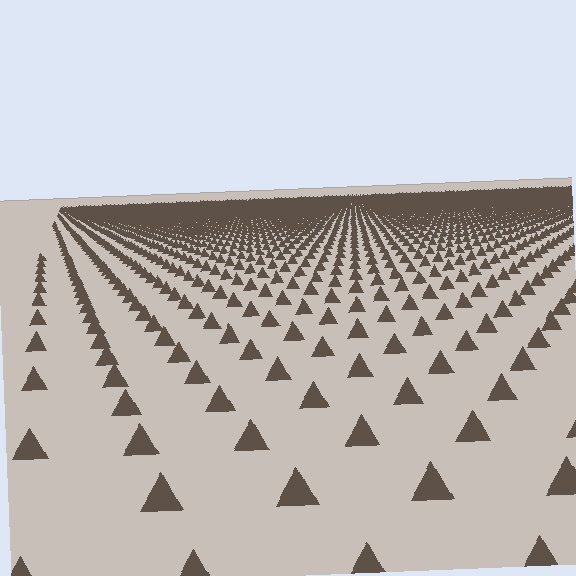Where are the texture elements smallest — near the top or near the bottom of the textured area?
Near the top.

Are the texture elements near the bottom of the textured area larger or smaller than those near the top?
Larger. Near the bottom, elements are closer to the viewer and appear at a bigger on-screen size.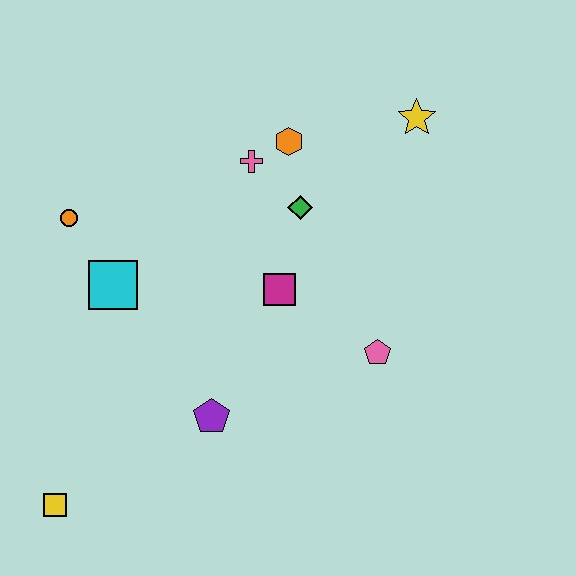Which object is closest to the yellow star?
The orange hexagon is closest to the yellow star.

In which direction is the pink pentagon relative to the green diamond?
The pink pentagon is below the green diamond.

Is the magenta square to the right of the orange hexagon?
No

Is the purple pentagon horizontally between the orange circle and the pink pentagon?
Yes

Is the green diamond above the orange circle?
Yes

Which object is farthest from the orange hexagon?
The yellow square is farthest from the orange hexagon.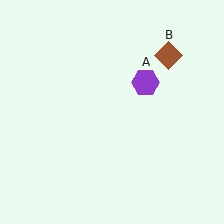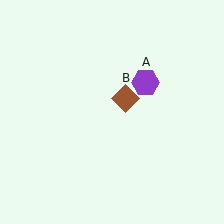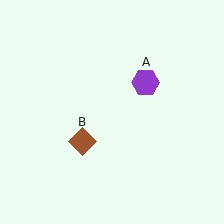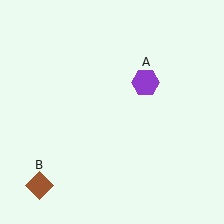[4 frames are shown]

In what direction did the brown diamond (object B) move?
The brown diamond (object B) moved down and to the left.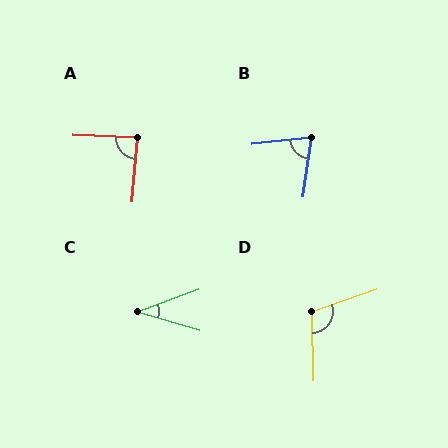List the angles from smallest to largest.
C (36°), B (75°), A (88°), D (108°).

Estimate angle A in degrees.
Approximately 88 degrees.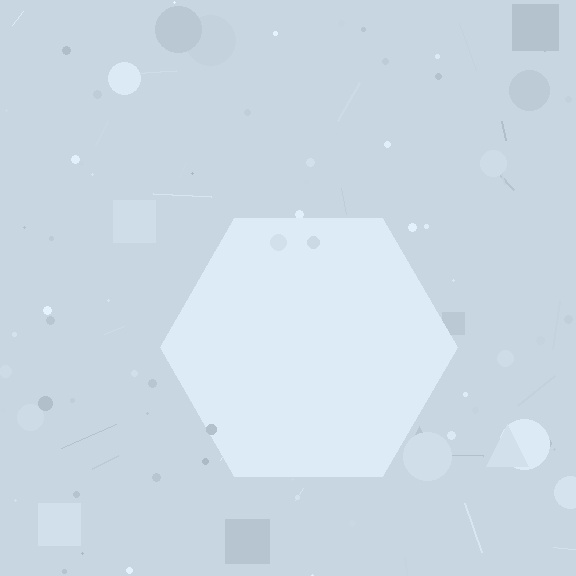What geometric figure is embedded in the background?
A hexagon is embedded in the background.